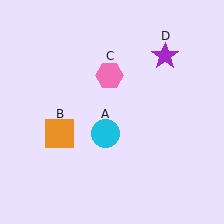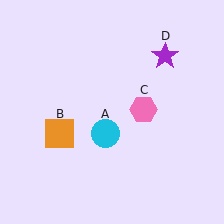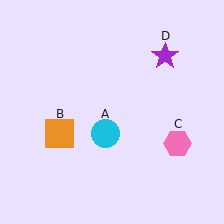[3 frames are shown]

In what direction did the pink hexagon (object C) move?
The pink hexagon (object C) moved down and to the right.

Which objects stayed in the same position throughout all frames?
Cyan circle (object A) and orange square (object B) and purple star (object D) remained stationary.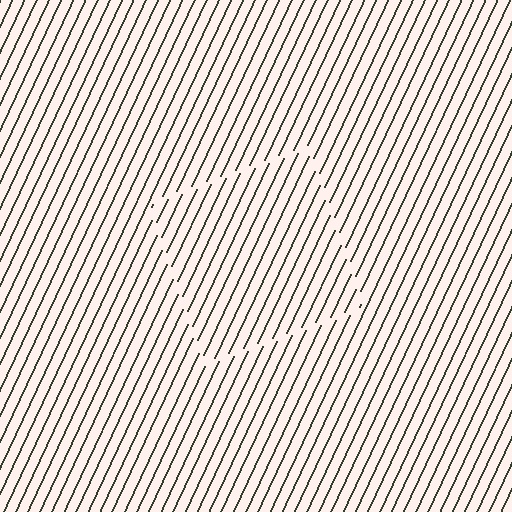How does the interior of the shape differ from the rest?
The interior of the shape contains the same grating, shifted by half a period — the contour is defined by the phase discontinuity where line-ends from the inner and outer gratings abut.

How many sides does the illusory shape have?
4 sides — the line-ends trace a square.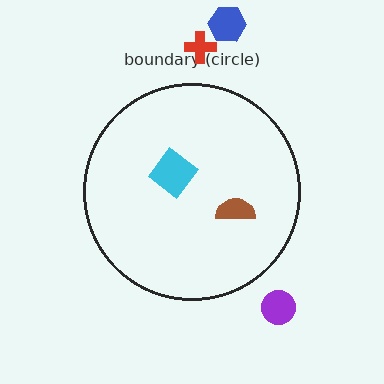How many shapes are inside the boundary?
2 inside, 3 outside.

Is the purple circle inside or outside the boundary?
Outside.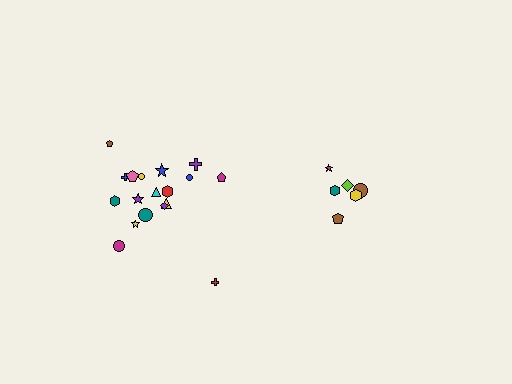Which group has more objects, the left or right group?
The left group.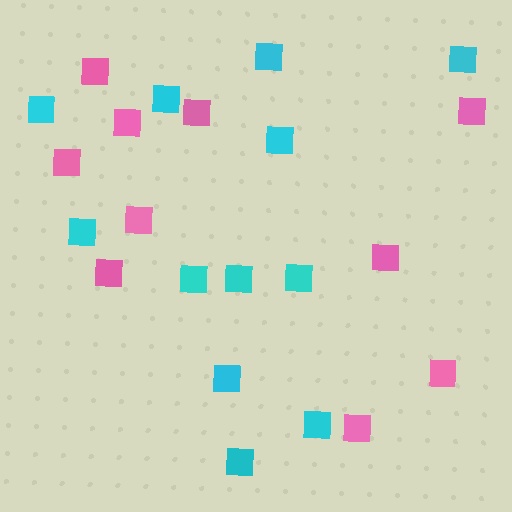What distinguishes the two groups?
There are 2 groups: one group of pink squares (10) and one group of cyan squares (12).